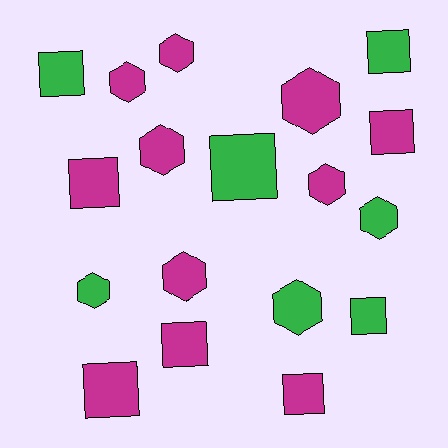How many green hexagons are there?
There are 3 green hexagons.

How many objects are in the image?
There are 18 objects.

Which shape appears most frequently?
Square, with 9 objects.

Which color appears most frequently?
Magenta, with 11 objects.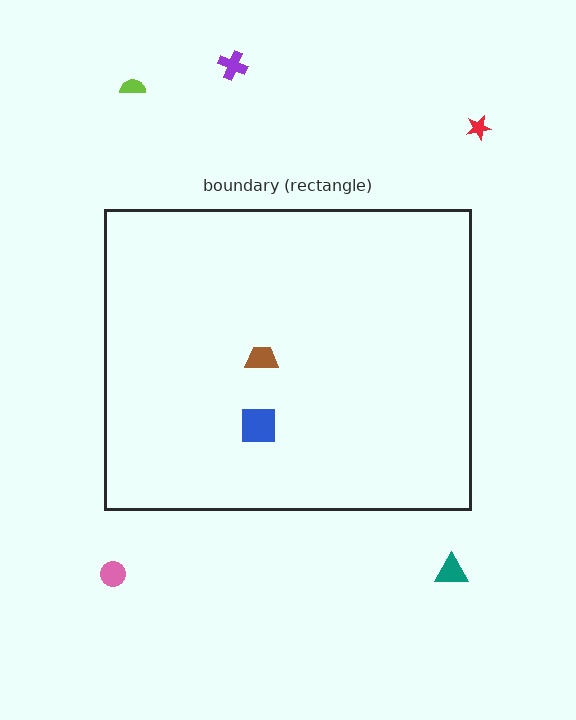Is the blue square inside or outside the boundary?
Inside.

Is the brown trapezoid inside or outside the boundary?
Inside.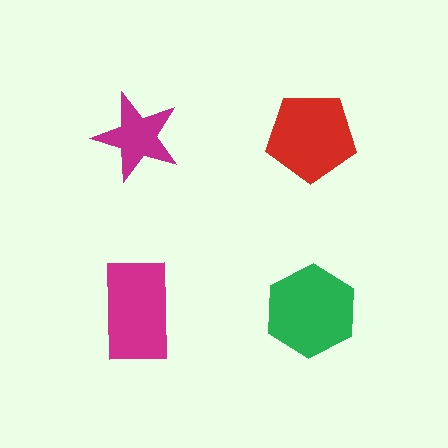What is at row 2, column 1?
A magenta rectangle.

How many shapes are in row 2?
2 shapes.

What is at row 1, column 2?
A red pentagon.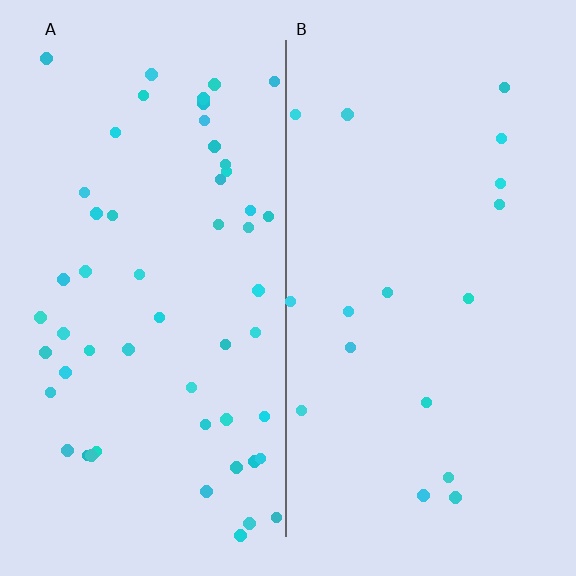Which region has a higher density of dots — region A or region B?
A (the left).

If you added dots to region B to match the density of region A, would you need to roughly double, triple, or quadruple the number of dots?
Approximately triple.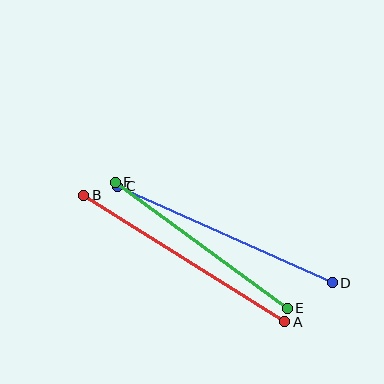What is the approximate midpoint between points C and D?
The midpoint is at approximately (225, 235) pixels.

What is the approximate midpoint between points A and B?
The midpoint is at approximately (184, 259) pixels.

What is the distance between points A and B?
The distance is approximately 237 pixels.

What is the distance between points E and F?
The distance is approximately 213 pixels.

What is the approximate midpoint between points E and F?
The midpoint is at approximately (201, 245) pixels.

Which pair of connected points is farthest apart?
Points A and B are farthest apart.